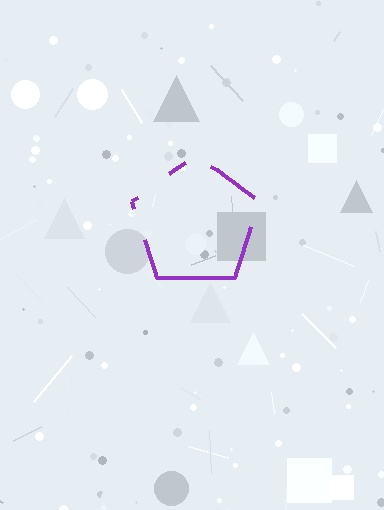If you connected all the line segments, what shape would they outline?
They would outline a pentagon.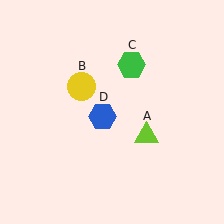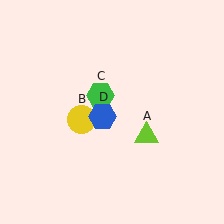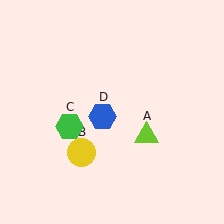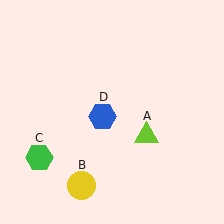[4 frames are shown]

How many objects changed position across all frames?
2 objects changed position: yellow circle (object B), green hexagon (object C).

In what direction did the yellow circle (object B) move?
The yellow circle (object B) moved down.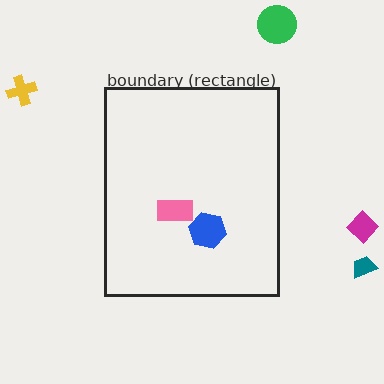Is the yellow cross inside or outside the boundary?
Outside.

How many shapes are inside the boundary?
2 inside, 4 outside.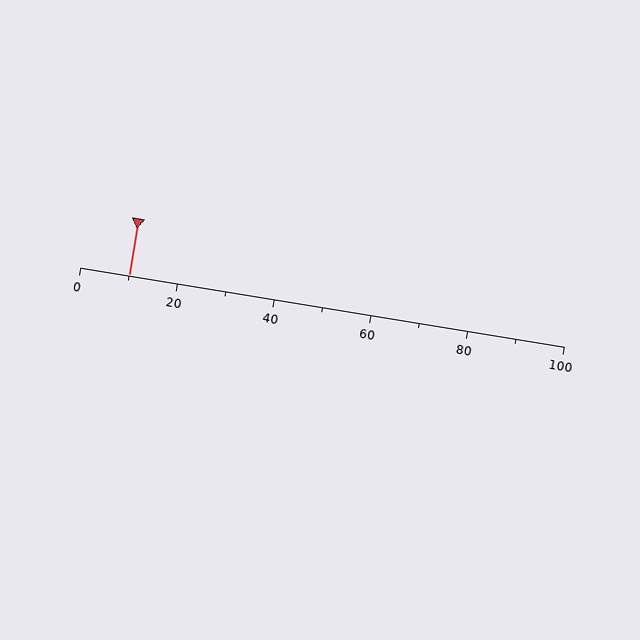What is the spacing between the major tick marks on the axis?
The major ticks are spaced 20 apart.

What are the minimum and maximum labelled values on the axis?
The axis runs from 0 to 100.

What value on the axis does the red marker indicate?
The marker indicates approximately 10.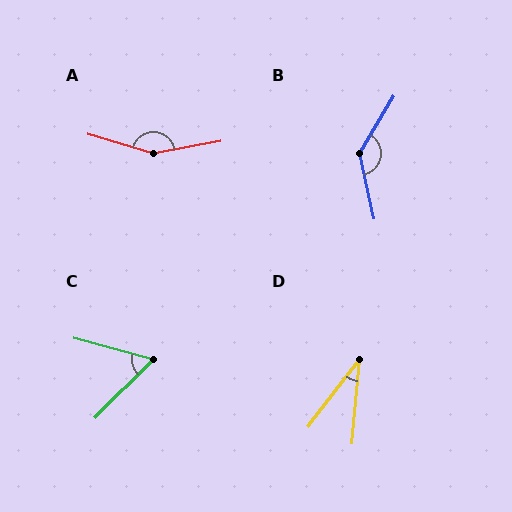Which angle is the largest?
A, at approximately 153 degrees.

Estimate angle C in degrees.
Approximately 60 degrees.